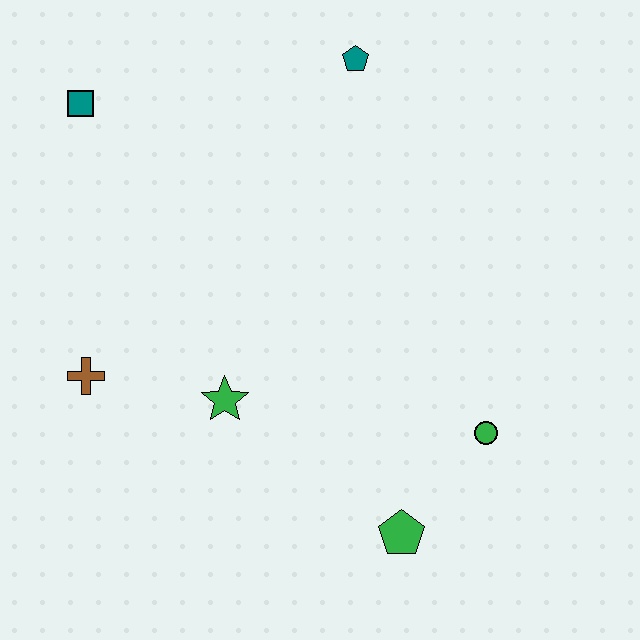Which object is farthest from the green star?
The teal pentagon is farthest from the green star.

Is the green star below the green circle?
No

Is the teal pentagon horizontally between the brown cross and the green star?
No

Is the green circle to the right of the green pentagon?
Yes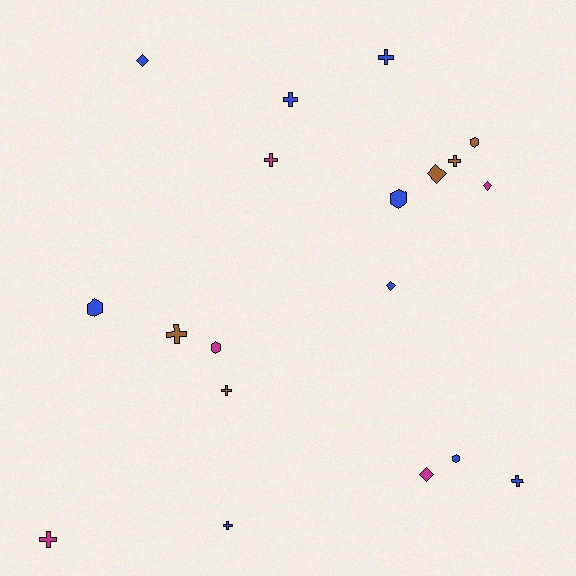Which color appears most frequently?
Blue, with 9 objects.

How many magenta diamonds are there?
There are 2 magenta diamonds.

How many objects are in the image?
There are 19 objects.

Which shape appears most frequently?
Cross, with 9 objects.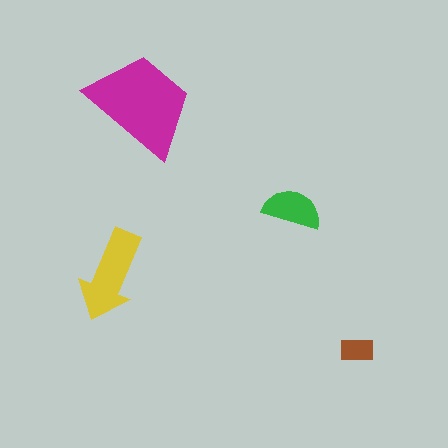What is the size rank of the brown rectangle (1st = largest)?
4th.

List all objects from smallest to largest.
The brown rectangle, the green semicircle, the yellow arrow, the magenta trapezoid.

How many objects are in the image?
There are 4 objects in the image.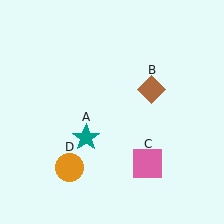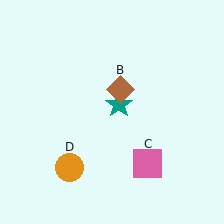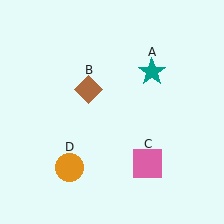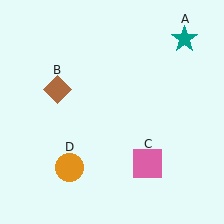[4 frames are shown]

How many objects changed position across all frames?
2 objects changed position: teal star (object A), brown diamond (object B).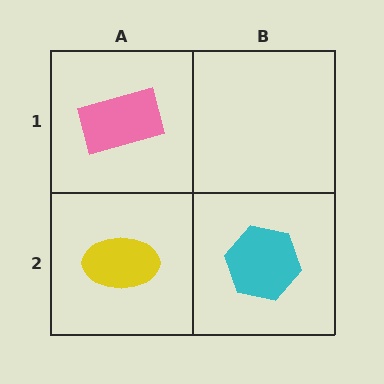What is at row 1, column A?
A pink rectangle.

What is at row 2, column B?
A cyan hexagon.